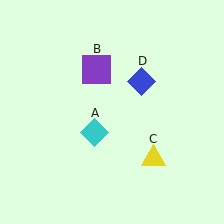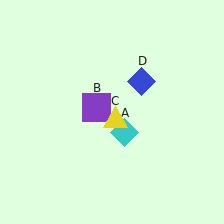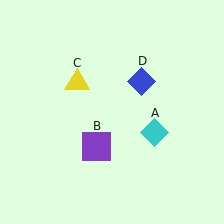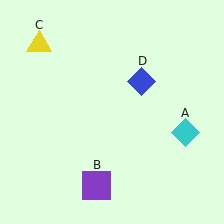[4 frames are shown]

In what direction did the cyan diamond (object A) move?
The cyan diamond (object A) moved right.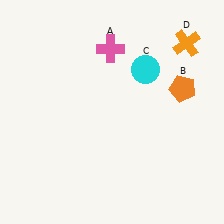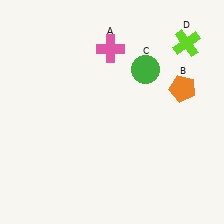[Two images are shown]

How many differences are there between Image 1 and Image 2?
There are 2 differences between the two images.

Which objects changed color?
C changed from cyan to green. D changed from orange to lime.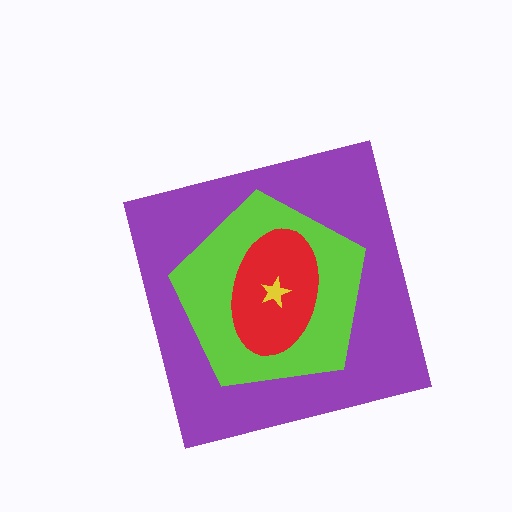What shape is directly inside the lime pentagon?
The red ellipse.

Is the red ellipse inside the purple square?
Yes.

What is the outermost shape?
The purple square.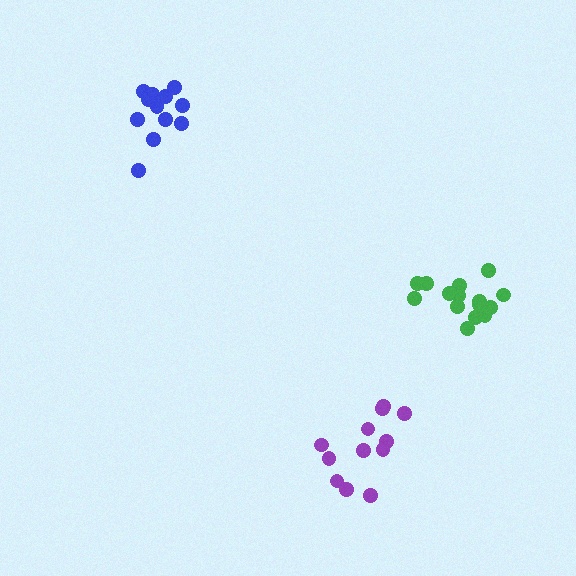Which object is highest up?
The blue cluster is topmost.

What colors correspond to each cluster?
The clusters are colored: blue, green, purple.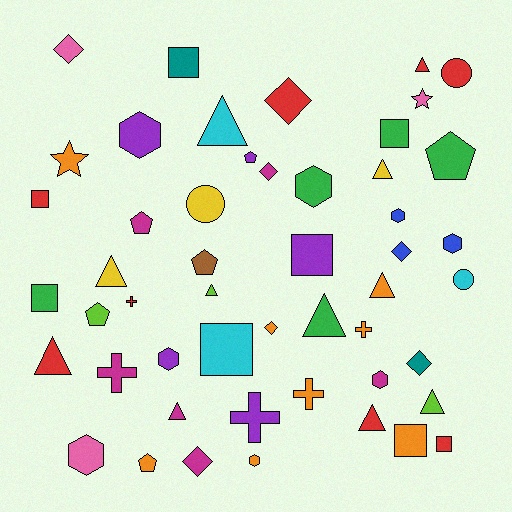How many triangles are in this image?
There are 11 triangles.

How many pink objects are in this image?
There are 3 pink objects.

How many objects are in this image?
There are 50 objects.